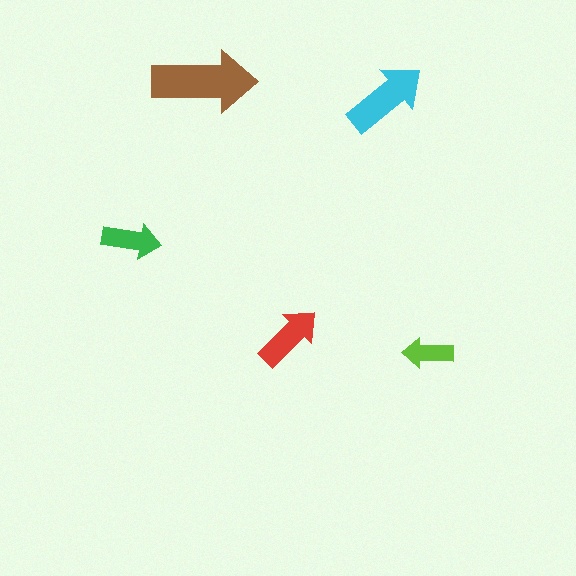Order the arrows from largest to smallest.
the brown one, the cyan one, the red one, the green one, the lime one.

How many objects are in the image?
There are 5 objects in the image.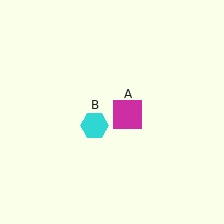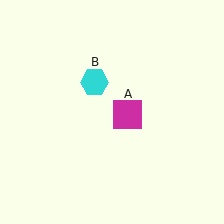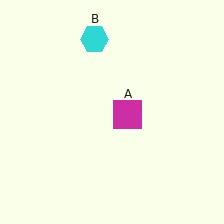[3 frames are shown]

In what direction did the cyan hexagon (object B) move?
The cyan hexagon (object B) moved up.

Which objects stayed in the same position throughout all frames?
Magenta square (object A) remained stationary.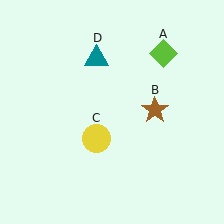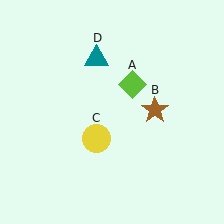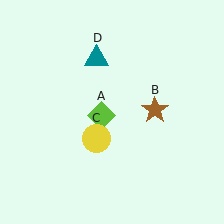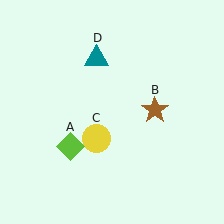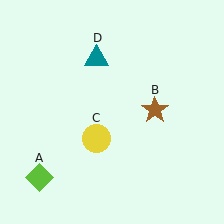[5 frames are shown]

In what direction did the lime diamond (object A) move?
The lime diamond (object A) moved down and to the left.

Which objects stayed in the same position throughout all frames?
Brown star (object B) and yellow circle (object C) and teal triangle (object D) remained stationary.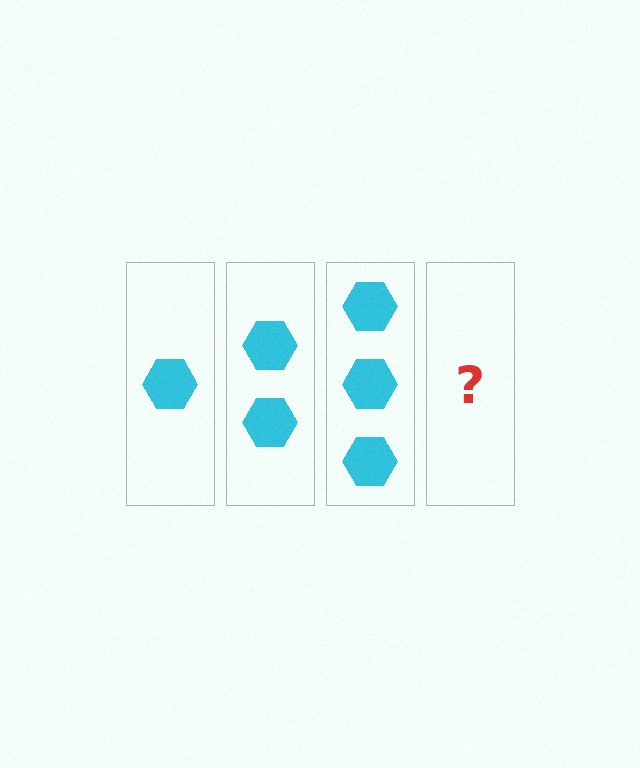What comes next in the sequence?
The next element should be 4 hexagons.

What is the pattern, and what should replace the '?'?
The pattern is that each step adds one more hexagon. The '?' should be 4 hexagons.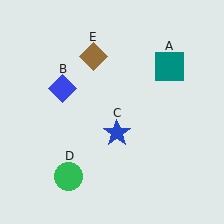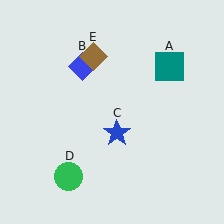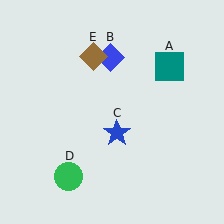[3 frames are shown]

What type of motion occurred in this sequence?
The blue diamond (object B) rotated clockwise around the center of the scene.